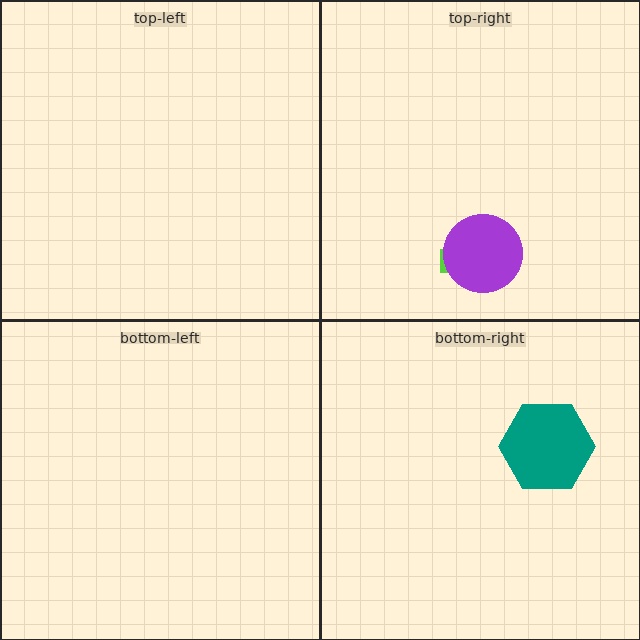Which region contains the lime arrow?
The top-right region.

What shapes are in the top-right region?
The lime arrow, the purple circle.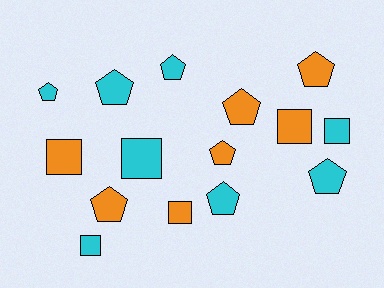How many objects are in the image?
There are 15 objects.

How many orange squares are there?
There are 3 orange squares.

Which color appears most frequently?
Cyan, with 8 objects.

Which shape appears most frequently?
Pentagon, with 9 objects.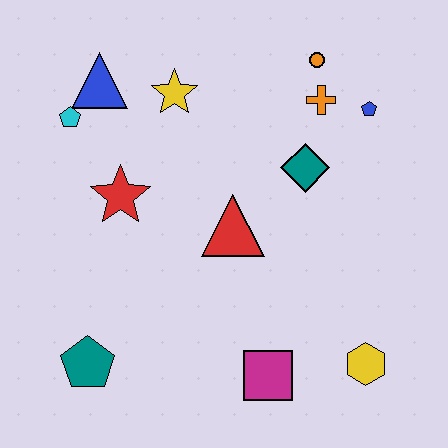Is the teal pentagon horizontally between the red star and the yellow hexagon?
No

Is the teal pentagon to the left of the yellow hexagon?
Yes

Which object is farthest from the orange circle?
The teal pentagon is farthest from the orange circle.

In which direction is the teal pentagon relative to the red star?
The teal pentagon is below the red star.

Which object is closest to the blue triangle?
The cyan pentagon is closest to the blue triangle.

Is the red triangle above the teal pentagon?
Yes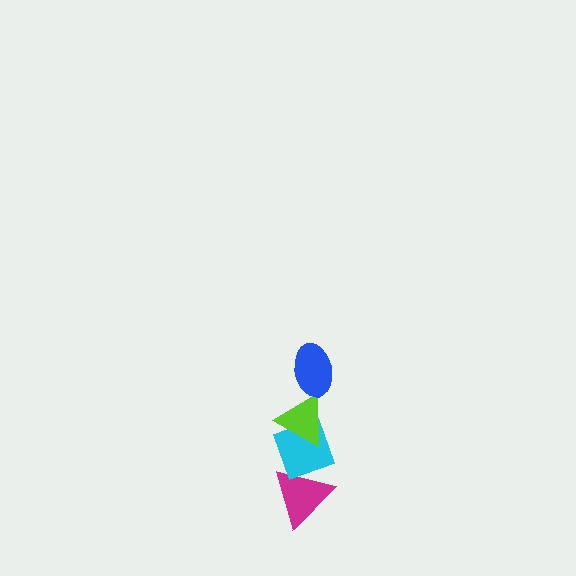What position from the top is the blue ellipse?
The blue ellipse is 1st from the top.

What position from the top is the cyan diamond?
The cyan diamond is 3rd from the top.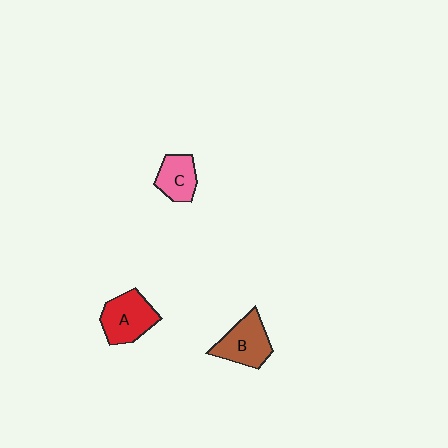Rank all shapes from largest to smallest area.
From largest to smallest: A (red), B (brown), C (pink).